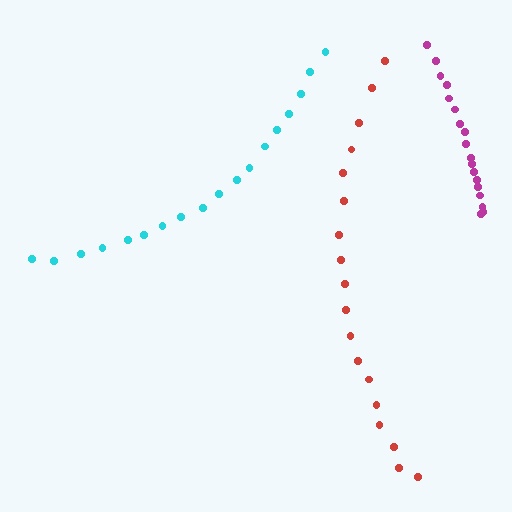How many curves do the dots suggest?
There are 3 distinct paths.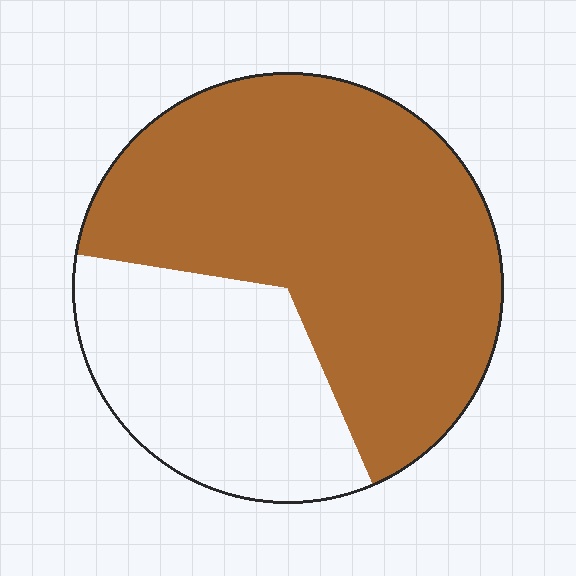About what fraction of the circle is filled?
About two thirds (2/3).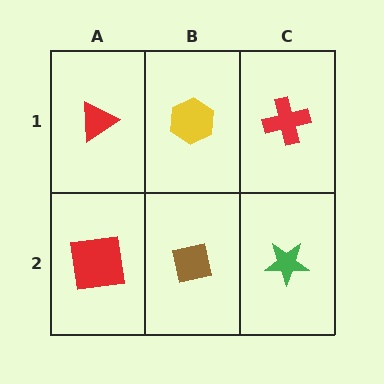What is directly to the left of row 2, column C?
A brown square.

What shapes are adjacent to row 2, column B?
A yellow hexagon (row 1, column B), a red square (row 2, column A), a green star (row 2, column C).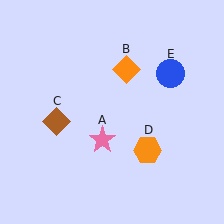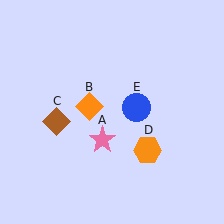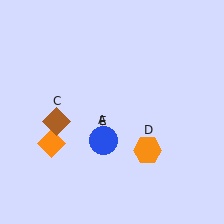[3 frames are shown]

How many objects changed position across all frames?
2 objects changed position: orange diamond (object B), blue circle (object E).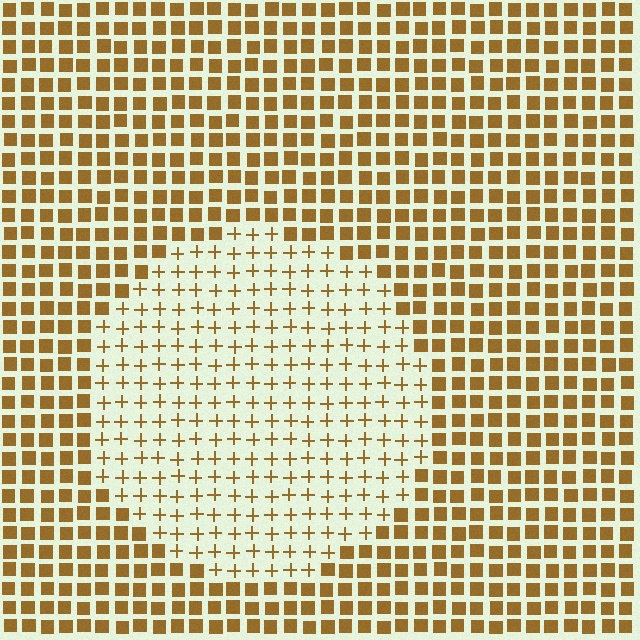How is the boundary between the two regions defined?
The boundary is defined by a change in element shape: plus signs inside vs. squares outside. All elements share the same color and spacing.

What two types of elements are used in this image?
The image uses plus signs inside the circle region and squares outside it.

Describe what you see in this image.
The image is filled with small brown elements arranged in a uniform grid. A circle-shaped region contains plus signs, while the surrounding area contains squares. The boundary is defined purely by the change in element shape.